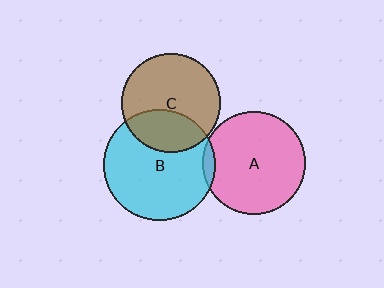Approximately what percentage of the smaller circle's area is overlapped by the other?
Approximately 5%.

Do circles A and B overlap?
Yes.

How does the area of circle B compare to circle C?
Approximately 1.3 times.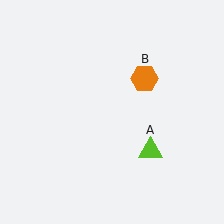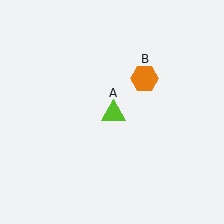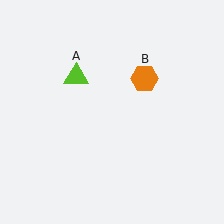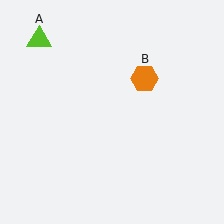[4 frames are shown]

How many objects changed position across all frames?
1 object changed position: lime triangle (object A).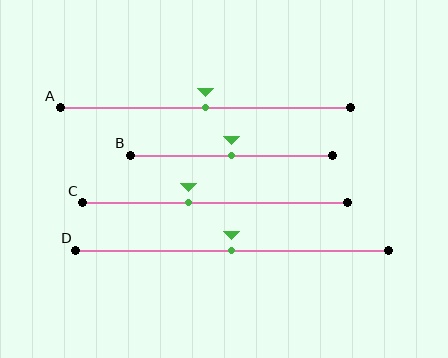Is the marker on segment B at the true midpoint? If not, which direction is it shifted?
Yes, the marker on segment B is at the true midpoint.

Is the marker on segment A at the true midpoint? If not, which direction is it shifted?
Yes, the marker on segment A is at the true midpoint.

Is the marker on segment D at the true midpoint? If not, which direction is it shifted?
Yes, the marker on segment D is at the true midpoint.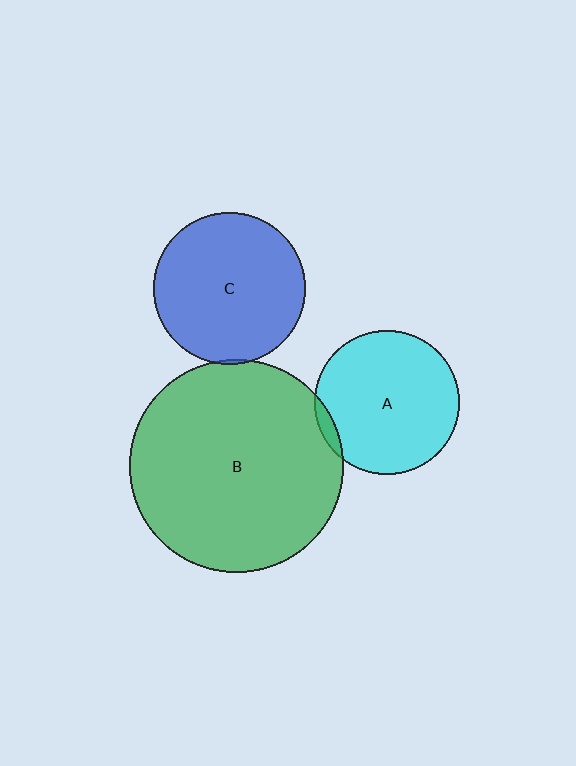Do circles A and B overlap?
Yes.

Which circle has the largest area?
Circle B (green).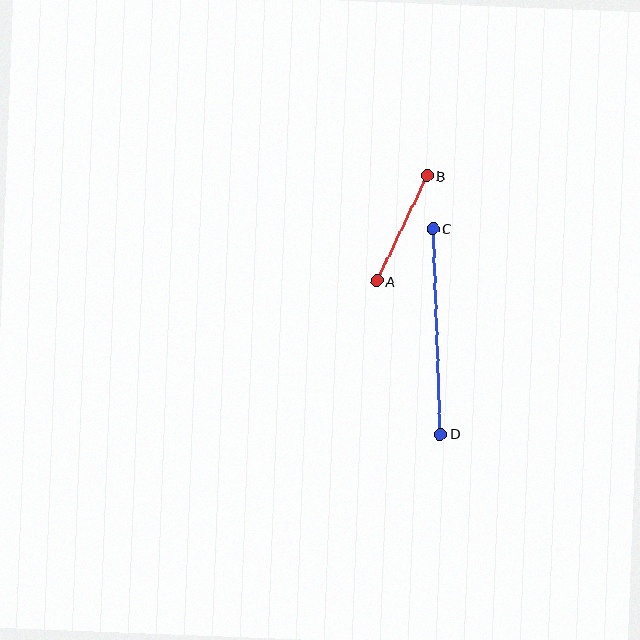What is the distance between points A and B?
The distance is approximately 116 pixels.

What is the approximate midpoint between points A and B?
The midpoint is at approximately (402, 228) pixels.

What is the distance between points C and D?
The distance is approximately 206 pixels.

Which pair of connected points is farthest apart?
Points C and D are farthest apart.